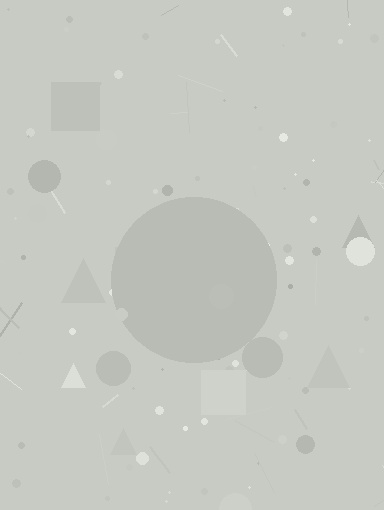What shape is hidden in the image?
A circle is hidden in the image.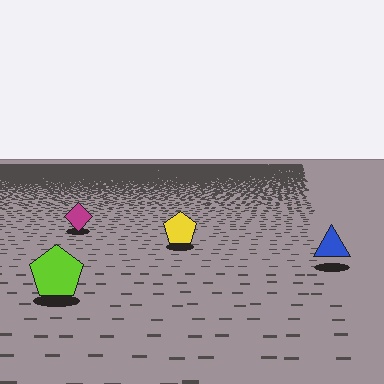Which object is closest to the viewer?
The lime pentagon is closest. The texture marks near it are larger and more spread out.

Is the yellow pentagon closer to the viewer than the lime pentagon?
No. The lime pentagon is closer — you can tell from the texture gradient: the ground texture is coarser near it.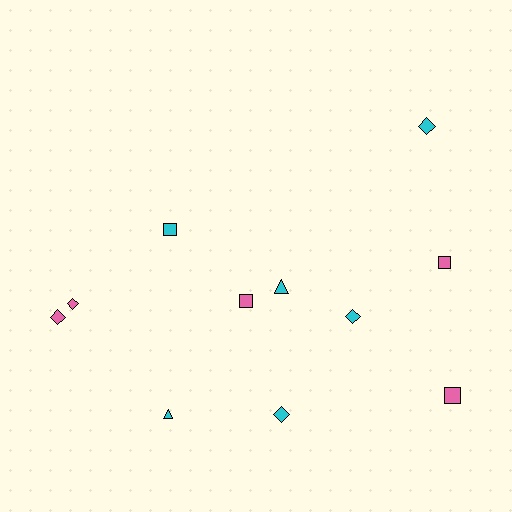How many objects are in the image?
There are 11 objects.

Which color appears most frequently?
Cyan, with 6 objects.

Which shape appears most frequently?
Diamond, with 5 objects.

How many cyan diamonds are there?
There are 3 cyan diamonds.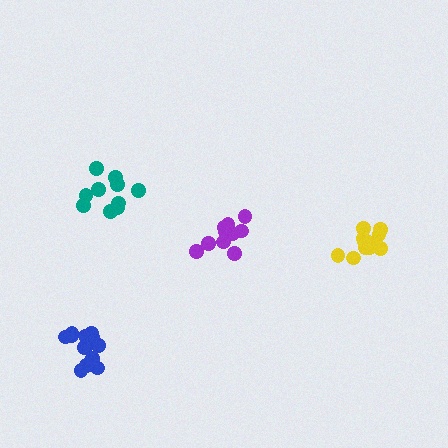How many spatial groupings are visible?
There are 4 spatial groupings.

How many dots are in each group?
Group 1: 10 dots, Group 2: 10 dots, Group 3: 13 dots, Group 4: 12 dots (45 total).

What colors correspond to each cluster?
The clusters are colored: purple, teal, blue, yellow.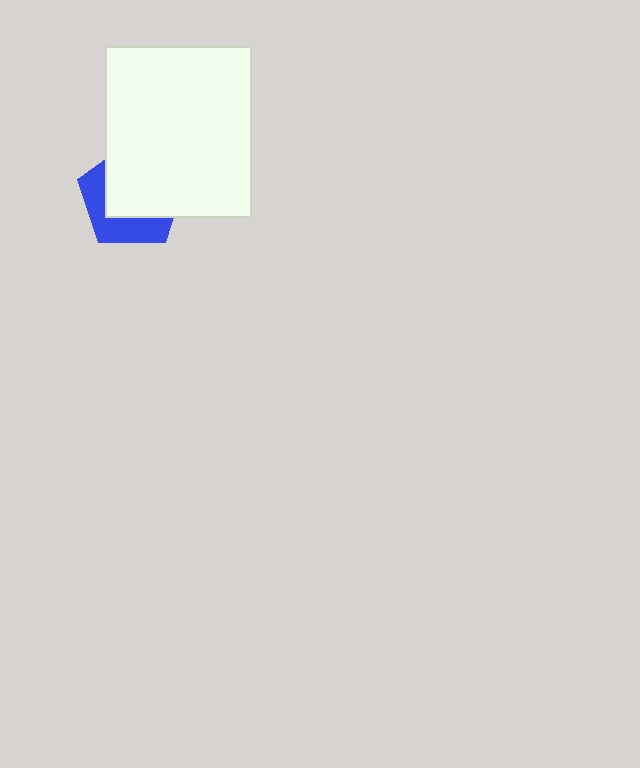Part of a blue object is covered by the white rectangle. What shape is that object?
It is a pentagon.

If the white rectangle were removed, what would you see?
You would see the complete blue pentagon.